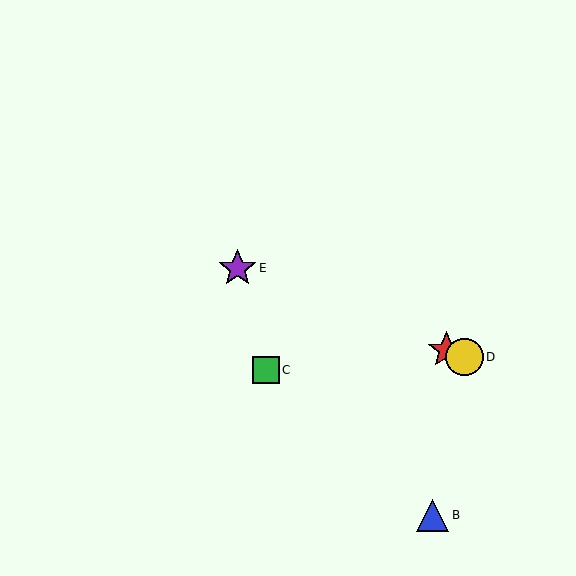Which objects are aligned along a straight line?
Objects A, D, E are aligned along a straight line.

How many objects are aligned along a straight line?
3 objects (A, D, E) are aligned along a straight line.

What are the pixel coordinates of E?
Object E is at (237, 268).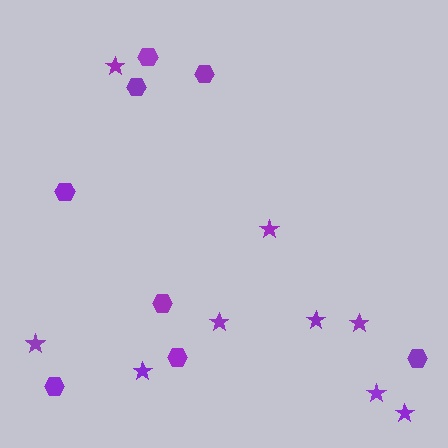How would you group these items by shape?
There are 2 groups: one group of hexagons (8) and one group of stars (9).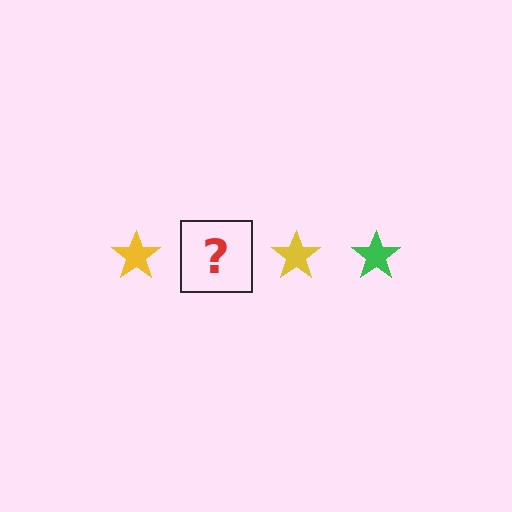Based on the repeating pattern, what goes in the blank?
The blank should be a green star.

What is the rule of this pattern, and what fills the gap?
The rule is that the pattern cycles through yellow, green stars. The gap should be filled with a green star.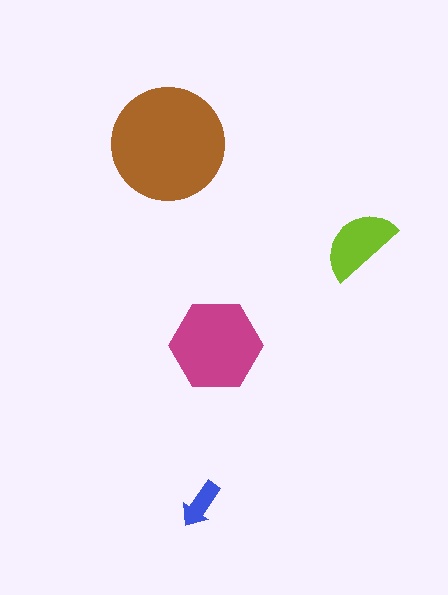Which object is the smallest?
The blue arrow.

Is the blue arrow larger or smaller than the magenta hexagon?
Smaller.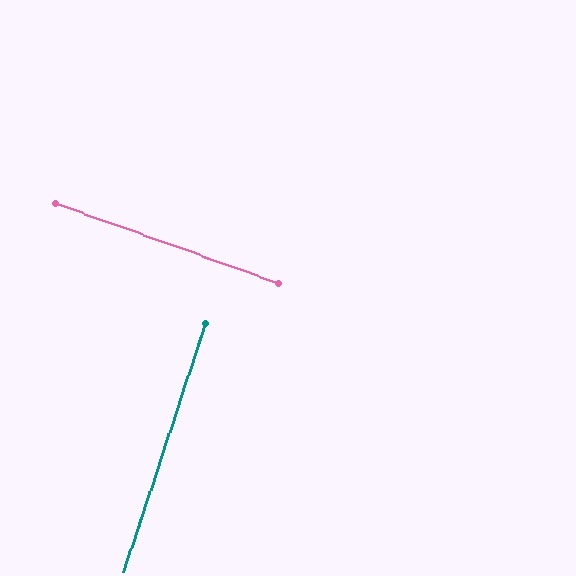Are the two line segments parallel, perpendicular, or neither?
Perpendicular — they meet at approximately 88°.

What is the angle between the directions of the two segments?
Approximately 88 degrees.